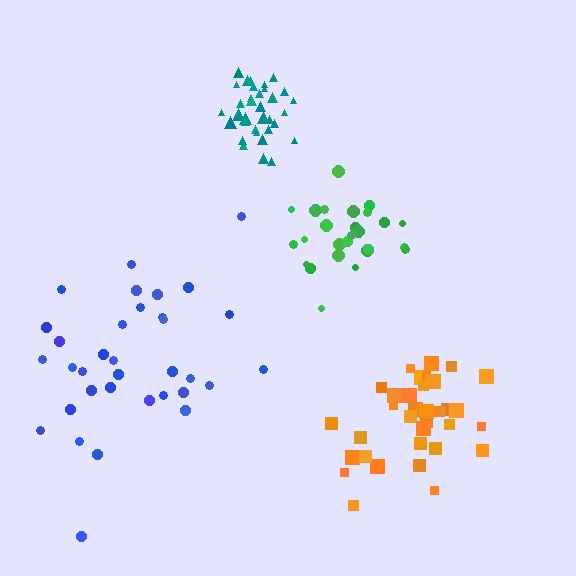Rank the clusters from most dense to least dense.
teal, green, orange, blue.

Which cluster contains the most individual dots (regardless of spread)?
Orange (35).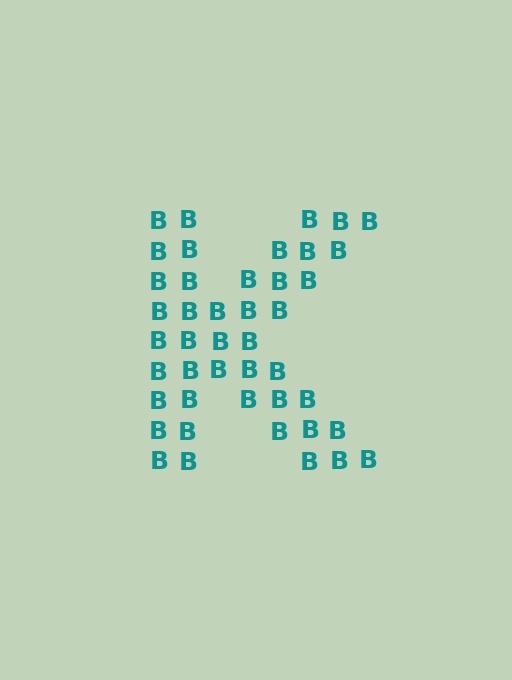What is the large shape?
The large shape is the letter K.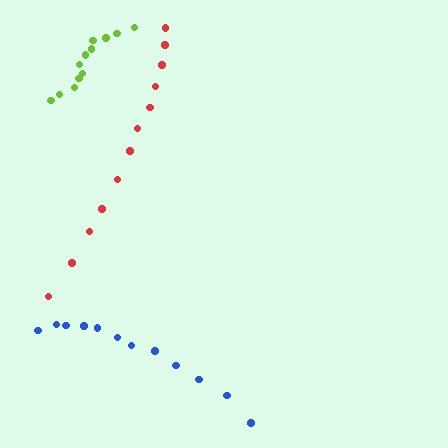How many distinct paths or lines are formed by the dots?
There are 3 distinct paths.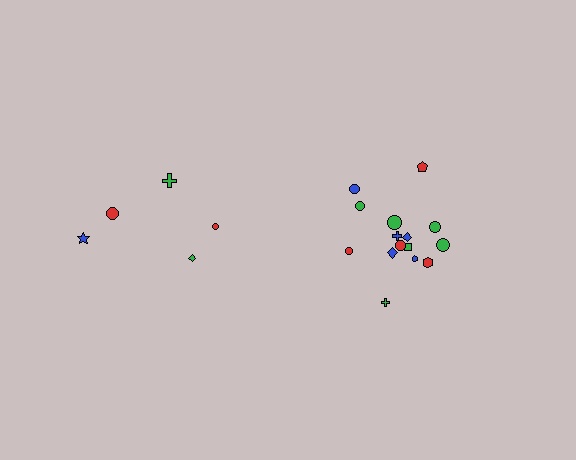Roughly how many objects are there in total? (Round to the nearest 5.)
Roughly 20 objects in total.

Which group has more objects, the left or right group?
The right group.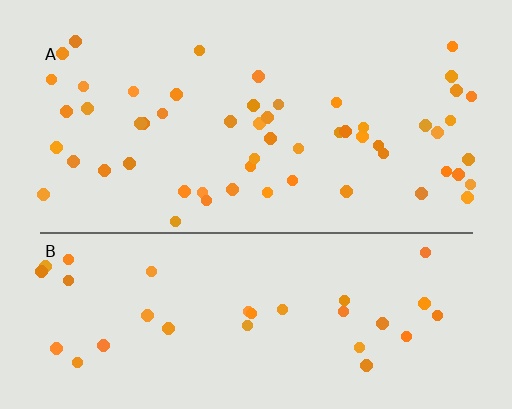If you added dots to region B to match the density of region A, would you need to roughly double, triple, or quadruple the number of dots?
Approximately double.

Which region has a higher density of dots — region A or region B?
A (the top).